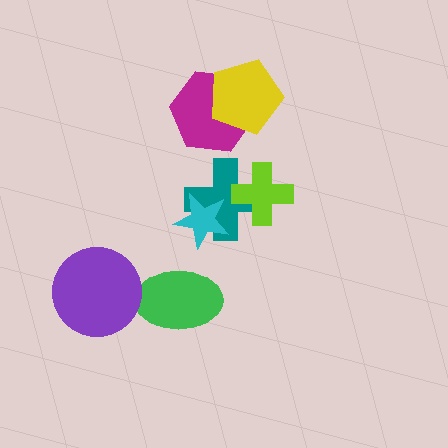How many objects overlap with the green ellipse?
0 objects overlap with the green ellipse.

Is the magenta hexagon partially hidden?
Yes, it is partially covered by another shape.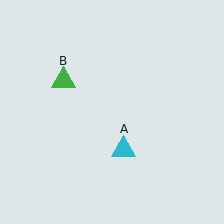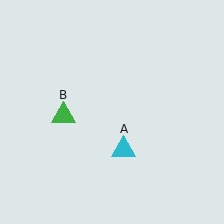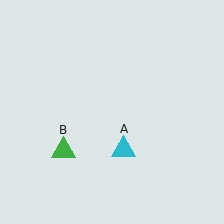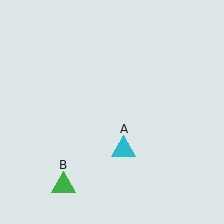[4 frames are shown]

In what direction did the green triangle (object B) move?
The green triangle (object B) moved down.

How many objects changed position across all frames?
1 object changed position: green triangle (object B).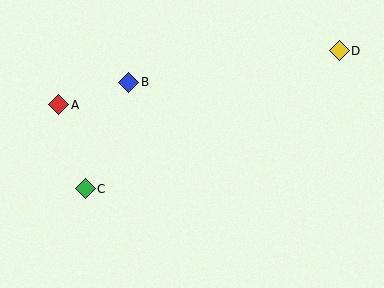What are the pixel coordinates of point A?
Point A is at (59, 105).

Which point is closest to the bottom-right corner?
Point D is closest to the bottom-right corner.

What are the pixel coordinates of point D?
Point D is at (339, 51).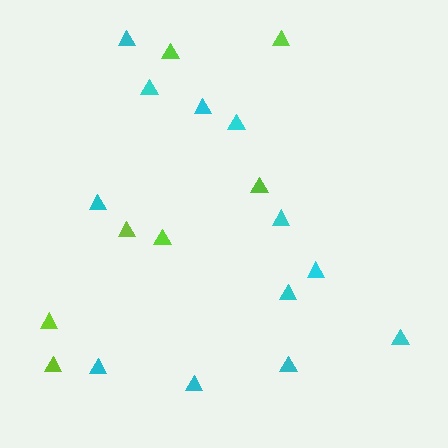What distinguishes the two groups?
There are 2 groups: one group of cyan triangles (12) and one group of lime triangles (7).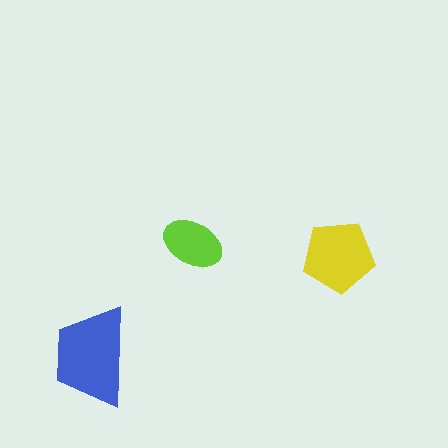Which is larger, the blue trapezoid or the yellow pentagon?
The blue trapezoid.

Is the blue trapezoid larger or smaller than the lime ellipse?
Larger.